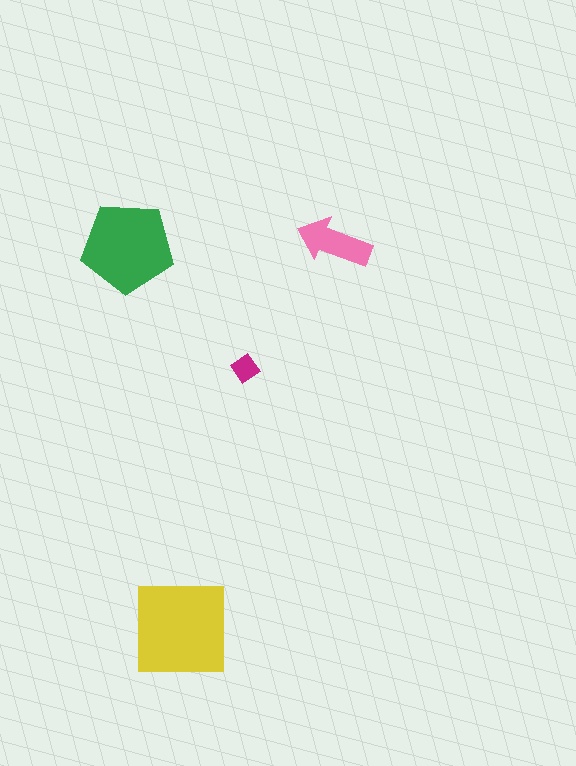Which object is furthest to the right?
The pink arrow is rightmost.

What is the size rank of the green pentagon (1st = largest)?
2nd.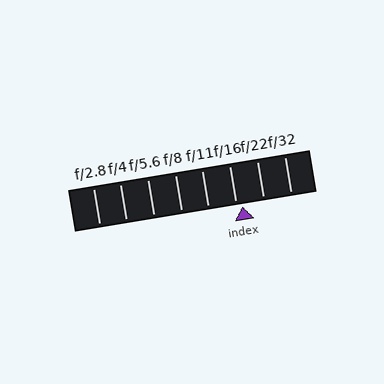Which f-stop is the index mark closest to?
The index mark is closest to f/16.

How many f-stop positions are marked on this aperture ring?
There are 8 f-stop positions marked.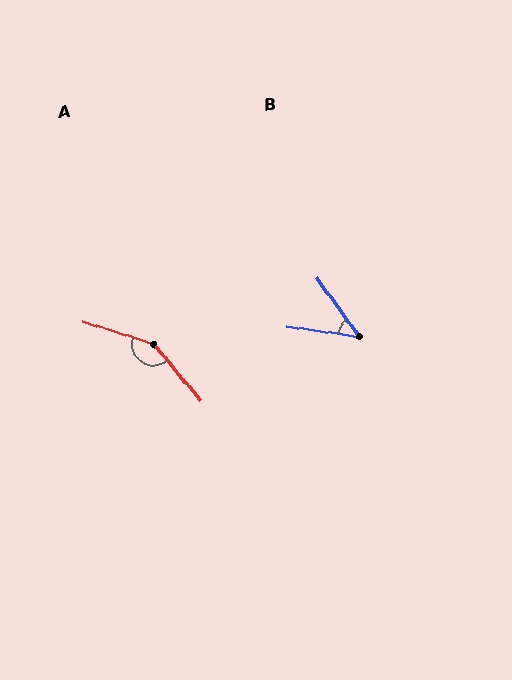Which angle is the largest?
A, at approximately 147 degrees.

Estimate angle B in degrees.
Approximately 46 degrees.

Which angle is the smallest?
B, at approximately 46 degrees.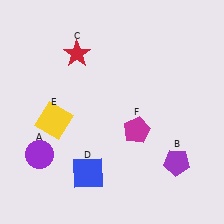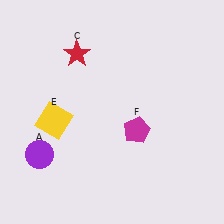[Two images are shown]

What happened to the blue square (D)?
The blue square (D) was removed in Image 2. It was in the bottom-left area of Image 1.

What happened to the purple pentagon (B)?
The purple pentagon (B) was removed in Image 2. It was in the bottom-right area of Image 1.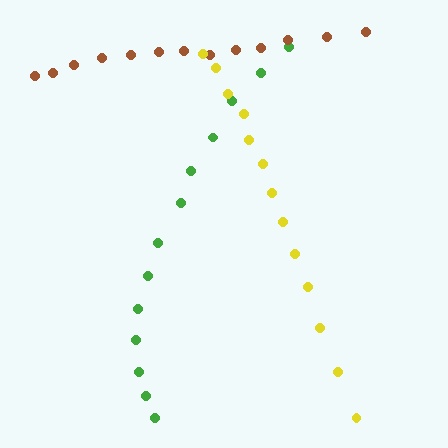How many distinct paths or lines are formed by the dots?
There are 3 distinct paths.